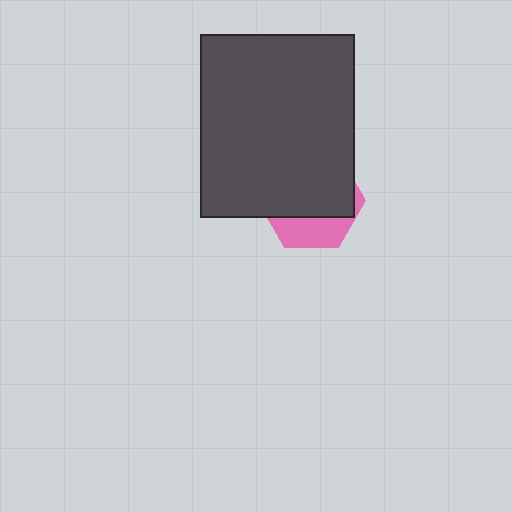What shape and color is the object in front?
The object in front is a dark gray rectangle.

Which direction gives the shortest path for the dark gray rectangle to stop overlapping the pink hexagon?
Moving up gives the shortest separation.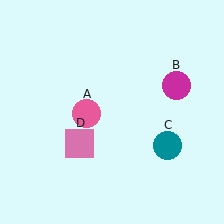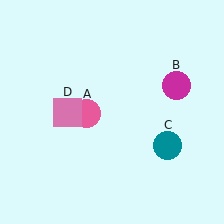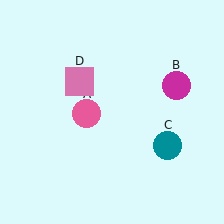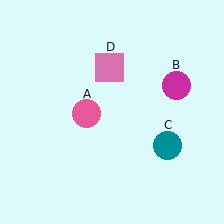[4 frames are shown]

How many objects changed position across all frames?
1 object changed position: pink square (object D).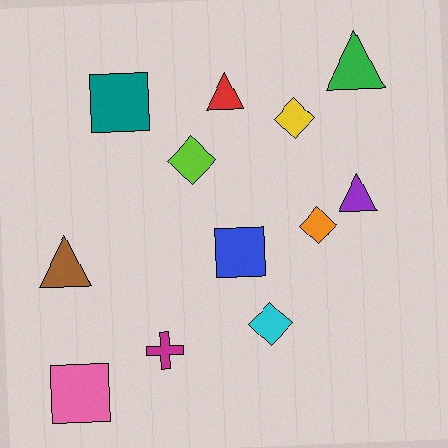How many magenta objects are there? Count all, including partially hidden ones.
There is 1 magenta object.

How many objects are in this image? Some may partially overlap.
There are 12 objects.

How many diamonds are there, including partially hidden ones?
There are 4 diamonds.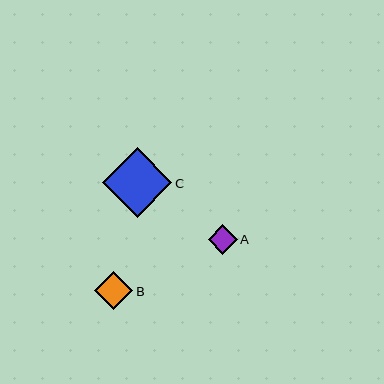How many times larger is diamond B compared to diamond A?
Diamond B is approximately 1.3 times the size of diamond A.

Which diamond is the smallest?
Diamond A is the smallest with a size of approximately 29 pixels.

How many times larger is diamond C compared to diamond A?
Diamond C is approximately 2.4 times the size of diamond A.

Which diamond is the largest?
Diamond C is the largest with a size of approximately 70 pixels.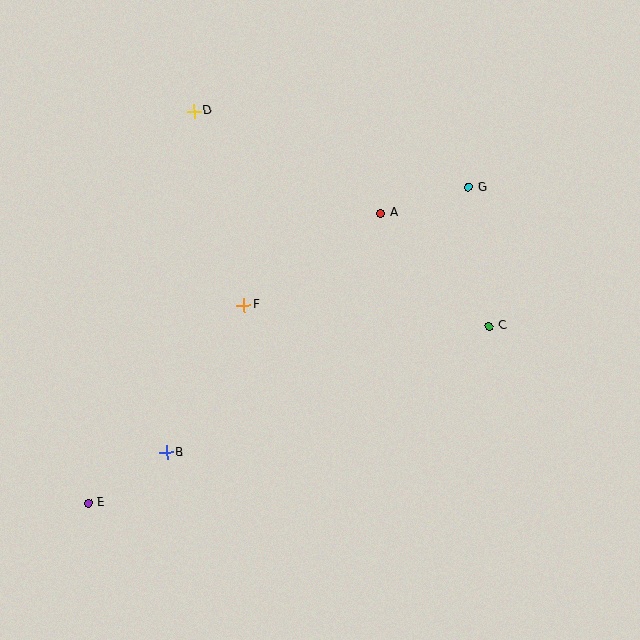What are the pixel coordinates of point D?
Point D is at (194, 111).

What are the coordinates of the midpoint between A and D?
The midpoint between A and D is at (287, 162).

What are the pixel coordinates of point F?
Point F is at (244, 305).